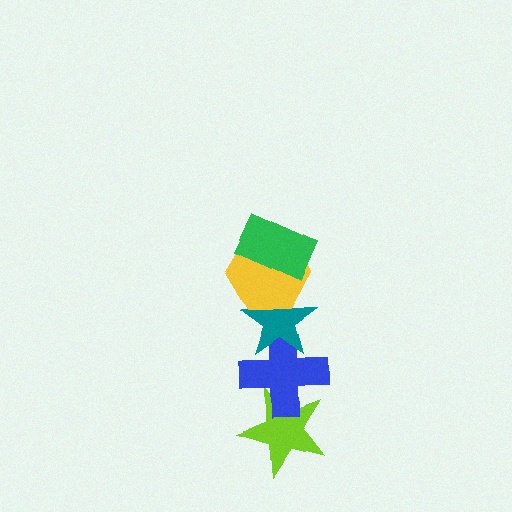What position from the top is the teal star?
The teal star is 3rd from the top.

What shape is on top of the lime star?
The blue cross is on top of the lime star.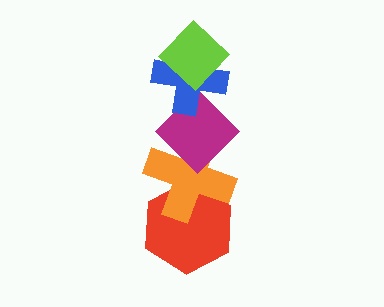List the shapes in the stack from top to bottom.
From top to bottom: the lime diamond, the blue cross, the magenta diamond, the orange cross, the red hexagon.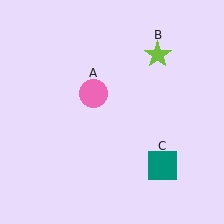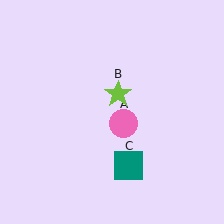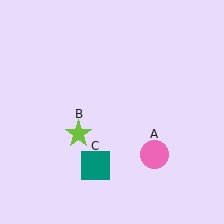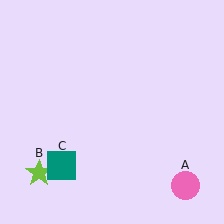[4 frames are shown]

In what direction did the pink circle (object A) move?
The pink circle (object A) moved down and to the right.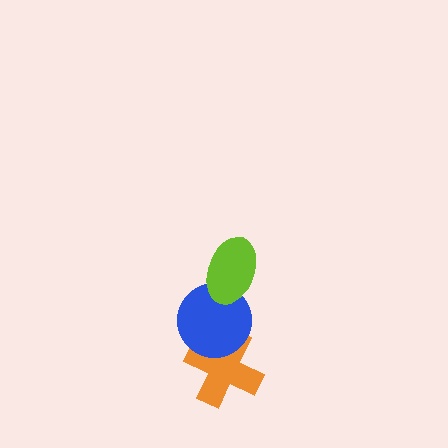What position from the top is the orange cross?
The orange cross is 3rd from the top.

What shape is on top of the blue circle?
The lime ellipse is on top of the blue circle.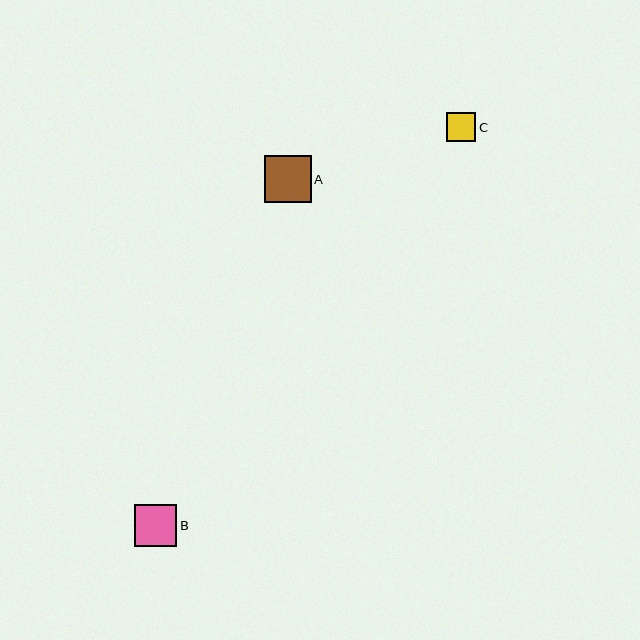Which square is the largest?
Square A is the largest with a size of approximately 47 pixels.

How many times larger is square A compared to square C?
Square A is approximately 1.6 times the size of square C.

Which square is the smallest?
Square C is the smallest with a size of approximately 30 pixels.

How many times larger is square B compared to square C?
Square B is approximately 1.4 times the size of square C.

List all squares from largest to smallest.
From largest to smallest: A, B, C.